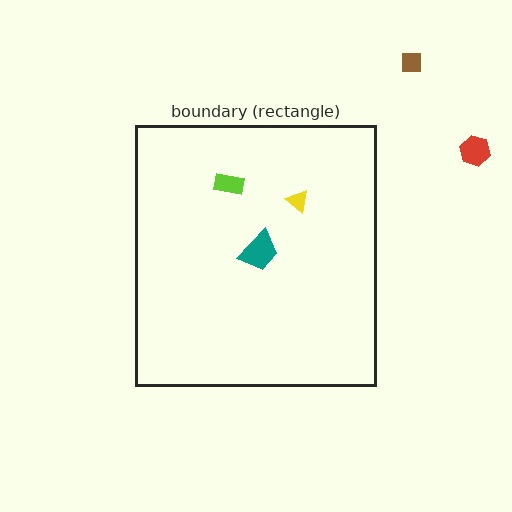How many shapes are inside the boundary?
3 inside, 2 outside.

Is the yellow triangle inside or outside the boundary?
Inside.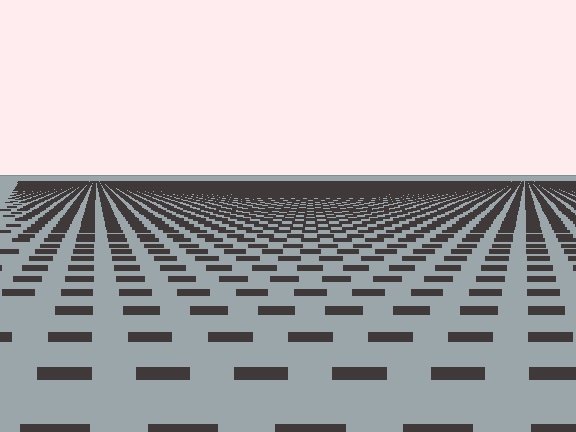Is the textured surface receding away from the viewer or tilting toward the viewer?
The surface is receding away from the viewer. Texture elements get smaller and denser toward the top.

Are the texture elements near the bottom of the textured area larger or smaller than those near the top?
Larger. Near the bottom, elements are closer to the viewer and appear at a bigger on-screen size.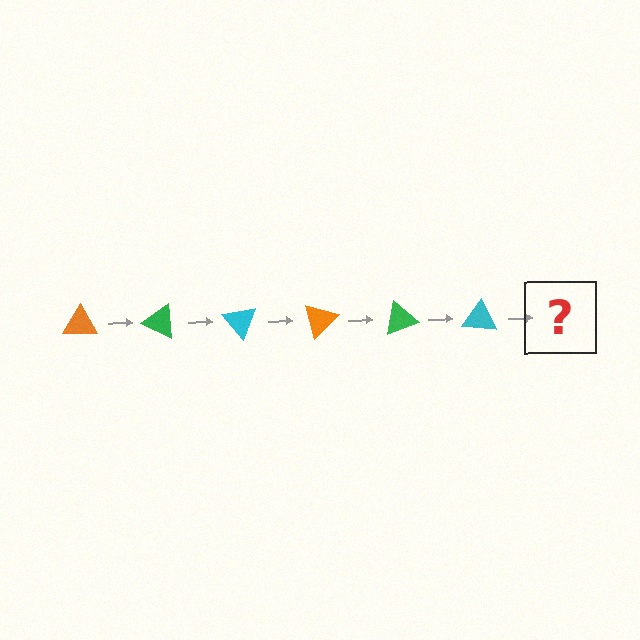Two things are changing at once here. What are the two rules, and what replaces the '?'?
The two rules are that it rotates 25 degrees each step and the color cycles through orange, green, and cyan. The '?' should be an orange triangle, rotated 150 degrees from the start.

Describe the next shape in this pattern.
It should be an orange triangle, rotated 150 degrees from the start.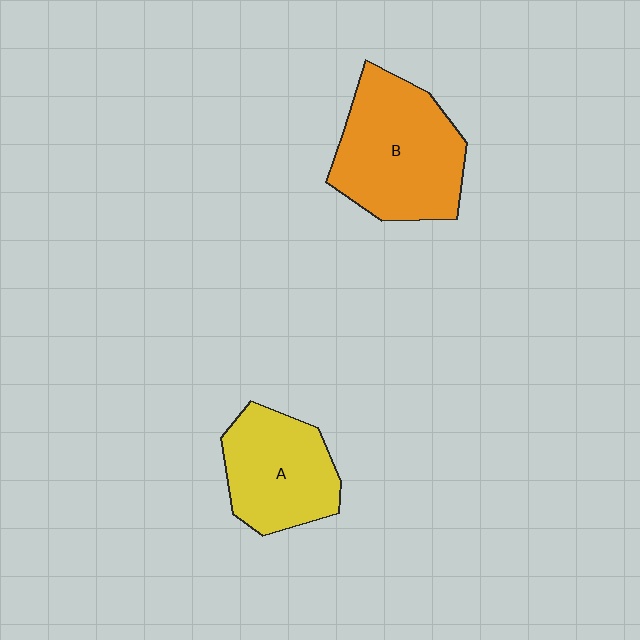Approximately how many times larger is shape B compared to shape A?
Approximately 1.3 times.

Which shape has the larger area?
Shape B (orange).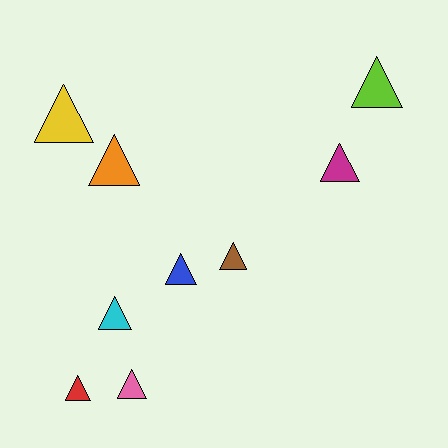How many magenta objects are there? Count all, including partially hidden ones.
There is 1 magenta object.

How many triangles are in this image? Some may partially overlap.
There are 9 triangles.